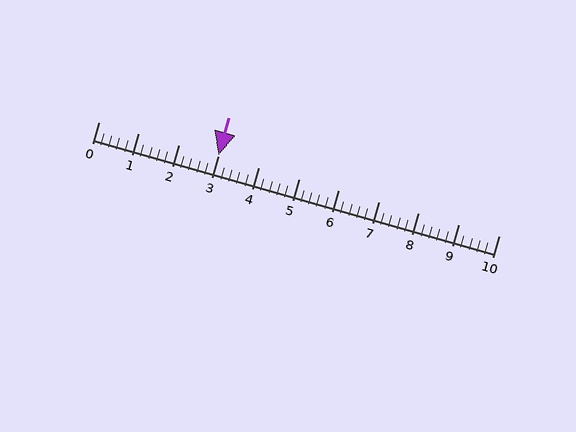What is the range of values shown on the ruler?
The ruler shows values from 0 to 10.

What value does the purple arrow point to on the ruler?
The purple arrow points to approximately 3.0.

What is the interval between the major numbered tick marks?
The major tick marks are spaced 1 units apart.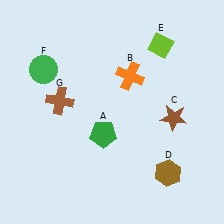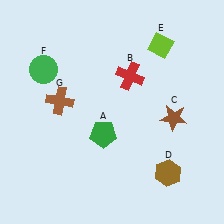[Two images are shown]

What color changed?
The cross (B) changed from orange in Image 1 to red in Image 2.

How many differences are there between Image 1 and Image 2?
There is 1 difference between the two images.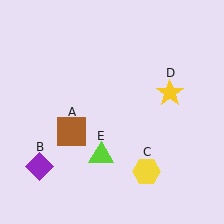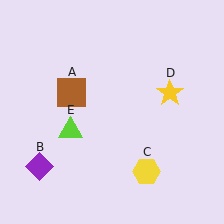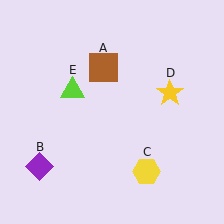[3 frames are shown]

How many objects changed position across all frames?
2 objects changed position: brown square (object A), lime triangle (object E).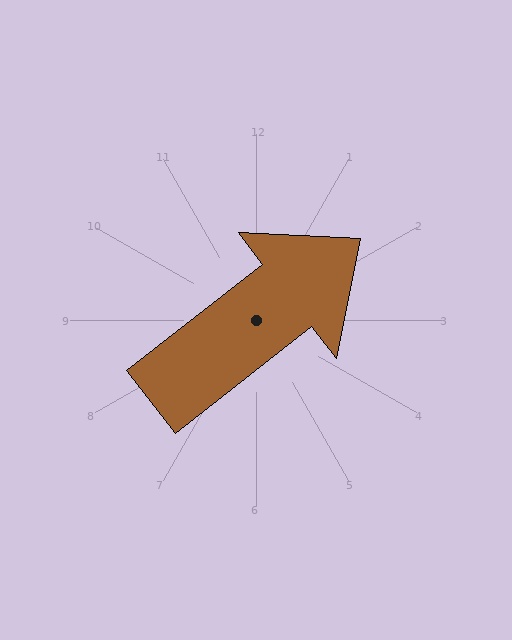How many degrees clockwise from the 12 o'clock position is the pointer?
Approximately 52 degrees.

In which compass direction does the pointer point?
Northeast.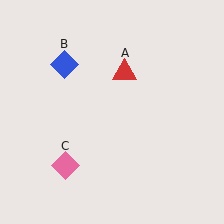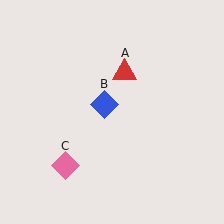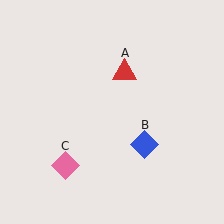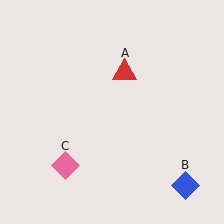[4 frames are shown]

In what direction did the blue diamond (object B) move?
The blue diamond (object B) moved down and to the right.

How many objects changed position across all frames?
1 object changed position: blue diamond (object B).